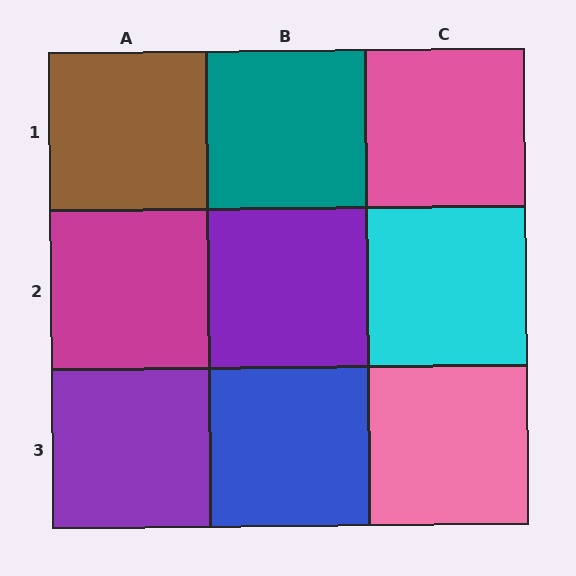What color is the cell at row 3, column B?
Blue.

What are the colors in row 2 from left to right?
Magenta, purple, cyan.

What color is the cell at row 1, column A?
Brown.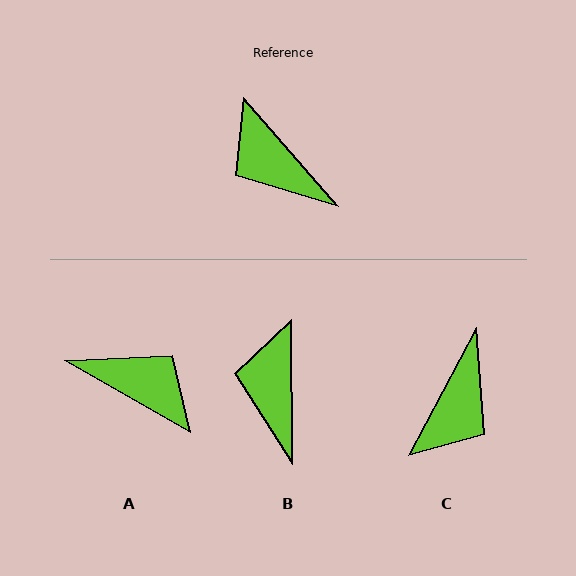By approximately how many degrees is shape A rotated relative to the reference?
Approximately 161 degrees clockwise.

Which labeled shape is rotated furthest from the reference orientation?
A, about 161 degrees away.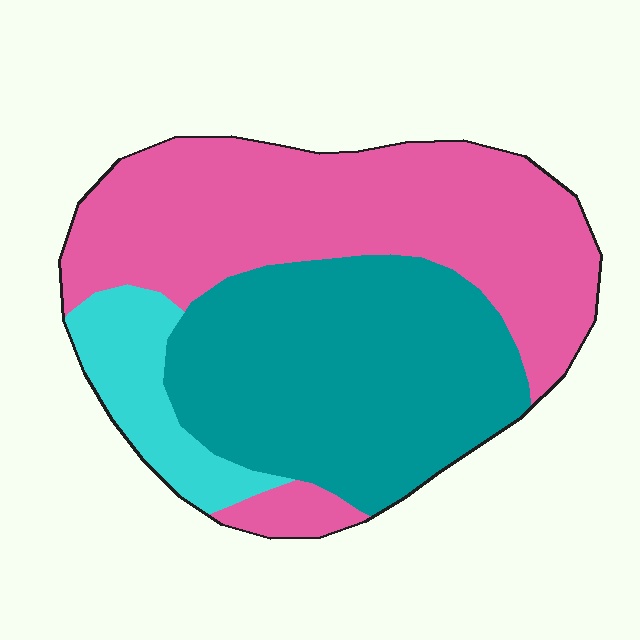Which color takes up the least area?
Cyan, at roughly 10%.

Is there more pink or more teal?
Pink.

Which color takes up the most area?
Pink, at roughly 45%.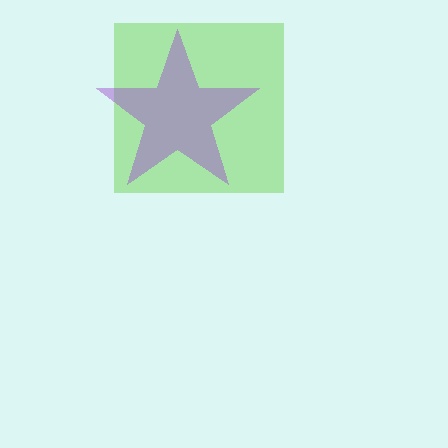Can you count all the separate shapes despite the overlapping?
Yes, there are 2 separate shapes.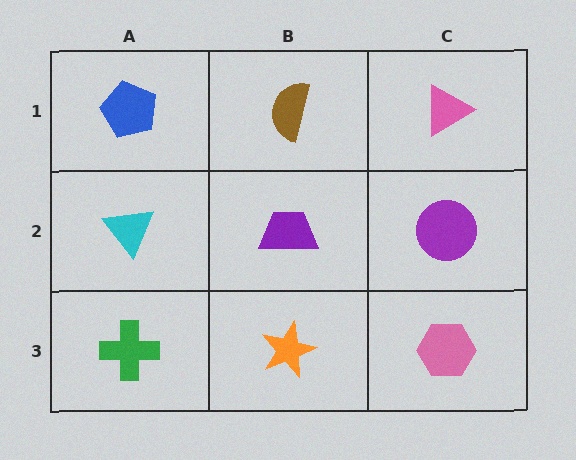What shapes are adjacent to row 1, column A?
A cyan triangle (row 2, column A), a brown semicircle (row 1, column B).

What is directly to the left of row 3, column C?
An orange star.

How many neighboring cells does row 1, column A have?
2.